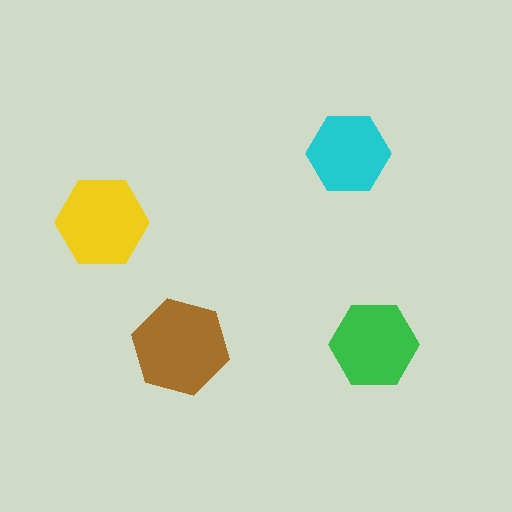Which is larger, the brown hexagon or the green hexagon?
The brown one.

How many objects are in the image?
There are 4 objects in the image.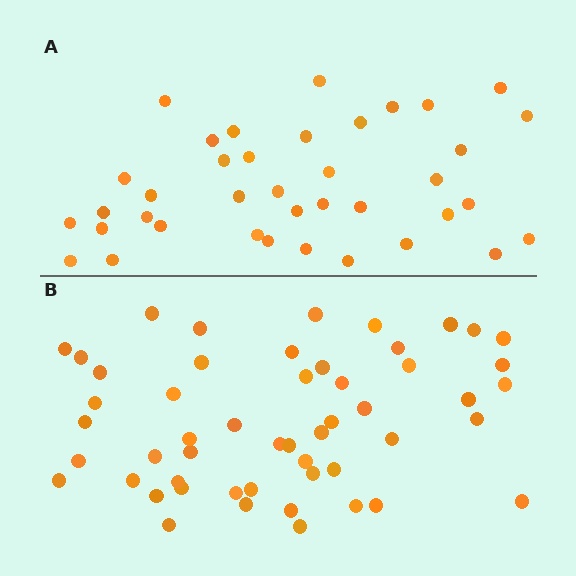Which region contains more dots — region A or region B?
Region B (the bottom region) has more dots.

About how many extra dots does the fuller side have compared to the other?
Region B has approximately 15 more dots than region A.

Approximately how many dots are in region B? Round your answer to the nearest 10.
About 50 dots. (The exact count is 52, which rounds to 50.)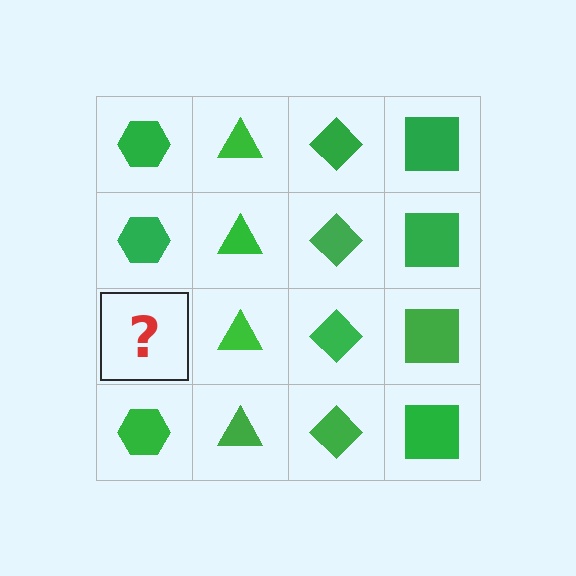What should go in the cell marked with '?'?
The missing cell should contain a green hexagon.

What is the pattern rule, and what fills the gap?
The rule is that each column has a consistent shape. The gap should be filled with a green hexagon.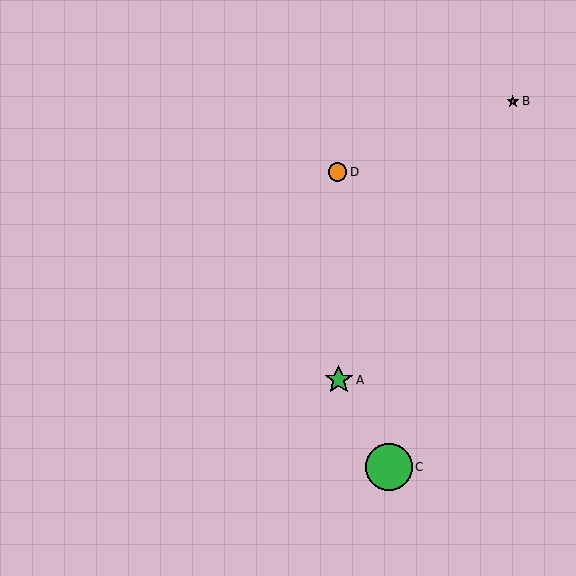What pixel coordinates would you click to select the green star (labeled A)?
Click at (339, 380) to select the green star A.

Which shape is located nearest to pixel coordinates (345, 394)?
The green star (labeled A) at (339, 380) is nearest to that location.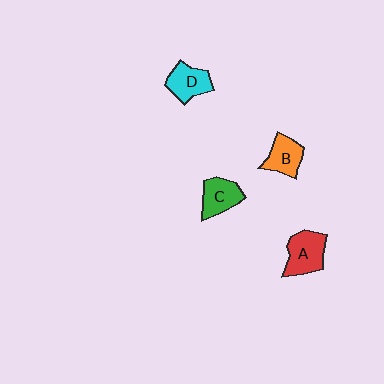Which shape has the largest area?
Shape A (red).